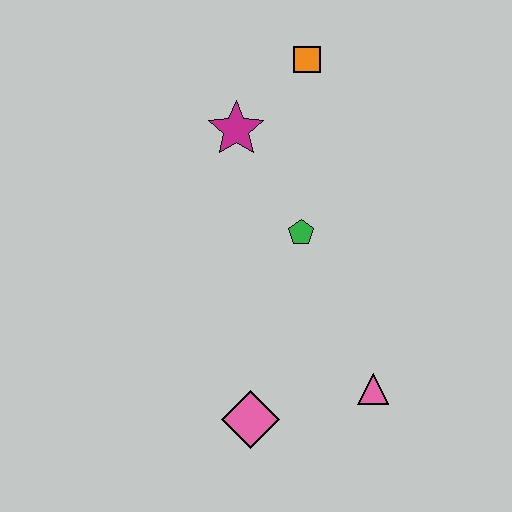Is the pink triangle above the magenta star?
No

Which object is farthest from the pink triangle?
The orange square is farthest from the pink triangle.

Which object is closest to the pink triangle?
The pink diamond is closest to the pink triangle.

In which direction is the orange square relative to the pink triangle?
The orange square is above the pink triangle.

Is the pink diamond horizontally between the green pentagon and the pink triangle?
No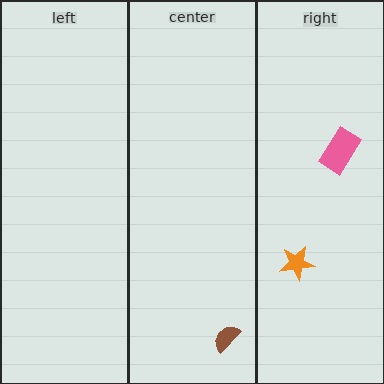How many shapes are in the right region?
2.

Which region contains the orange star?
The right region.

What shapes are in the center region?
The brown semicircle.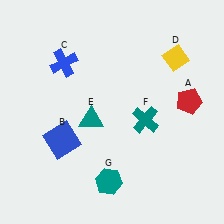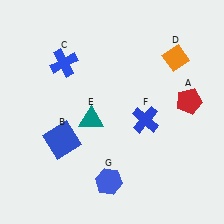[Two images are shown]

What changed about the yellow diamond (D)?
In Image 1, D is yellow. In Image 2, it changed to orange.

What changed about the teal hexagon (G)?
In Image 1, G is teal. In Image 2, it changed to blue.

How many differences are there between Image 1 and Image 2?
There are 3 differences between the two images.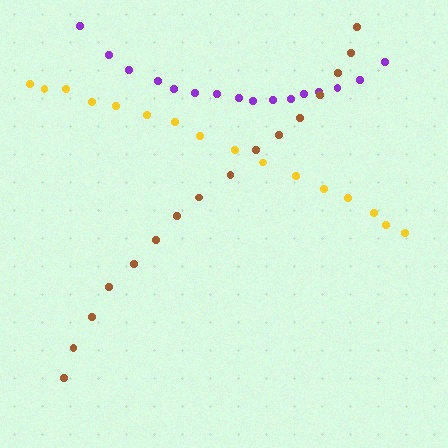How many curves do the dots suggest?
There are 3 distinct paths.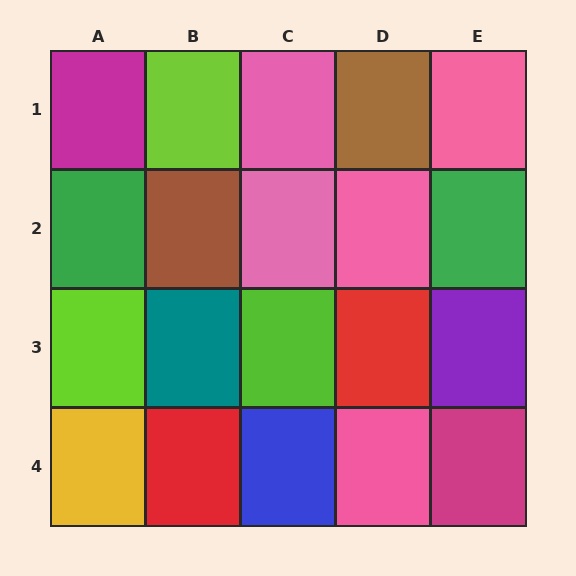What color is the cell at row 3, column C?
Lime.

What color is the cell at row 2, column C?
Pink.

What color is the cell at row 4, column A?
Yellow.